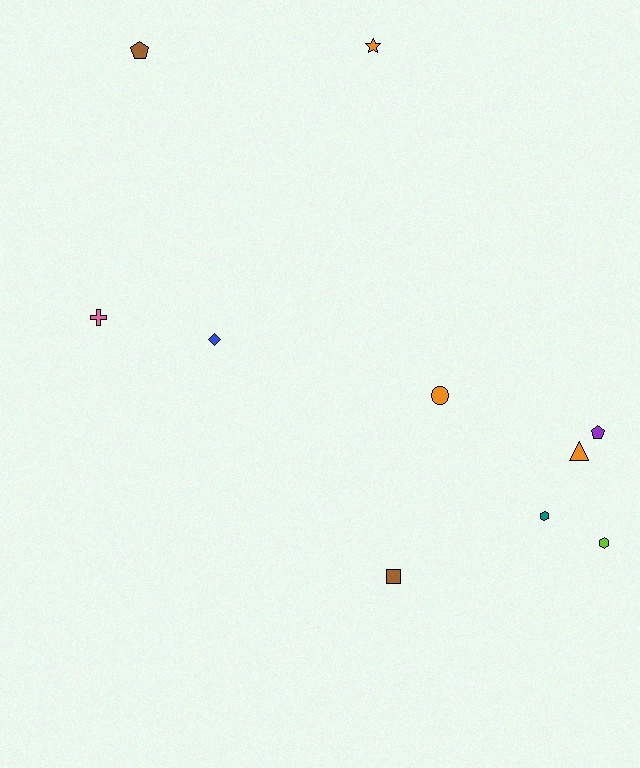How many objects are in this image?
There are 10 objects.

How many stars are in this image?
There is 1 star.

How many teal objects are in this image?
There is 1 teal object.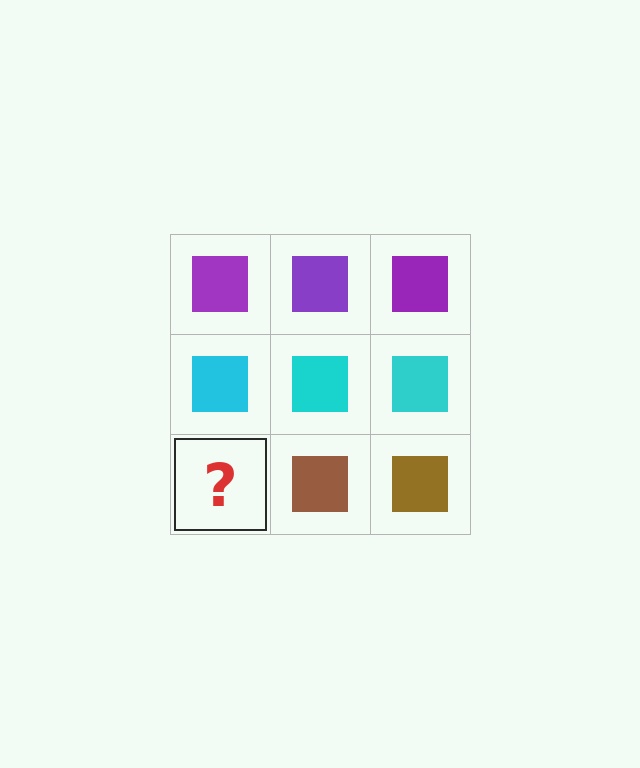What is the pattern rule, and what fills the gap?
The rule is that each row has a consistent color. The gap should be filled with a brown square.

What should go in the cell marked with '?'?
The missing cell should contain a brown square.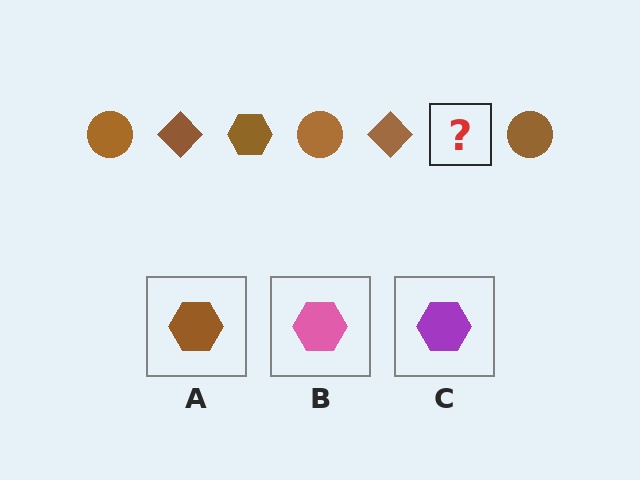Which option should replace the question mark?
Option A.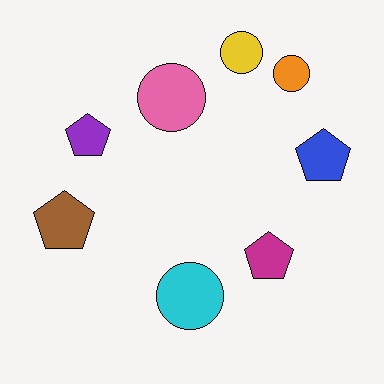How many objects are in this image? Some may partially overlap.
There are 8 objects.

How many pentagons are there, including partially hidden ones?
There are 4 pentagons.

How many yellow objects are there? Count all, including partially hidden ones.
There is 1 yellow object.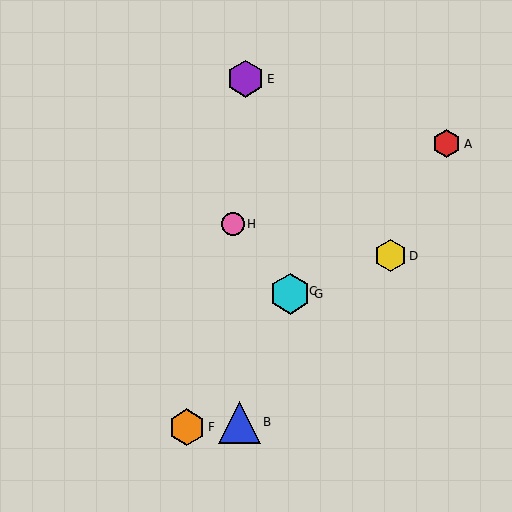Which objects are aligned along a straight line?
Objects C, F, G are aligned along a straight line.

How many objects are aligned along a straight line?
3 objects (C, F, G) are aligned along a straight line.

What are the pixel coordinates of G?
Object G is at (290, 294).